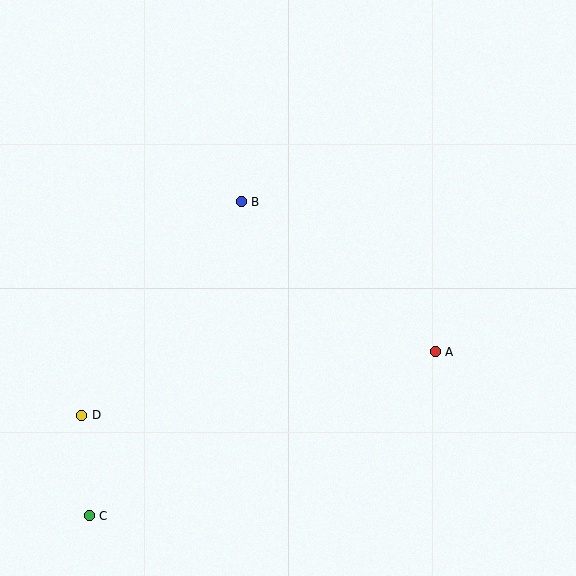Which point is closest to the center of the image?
Point B at (241, 202) is closest to the center.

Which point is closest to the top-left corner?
Point B is closest to the top-left corner.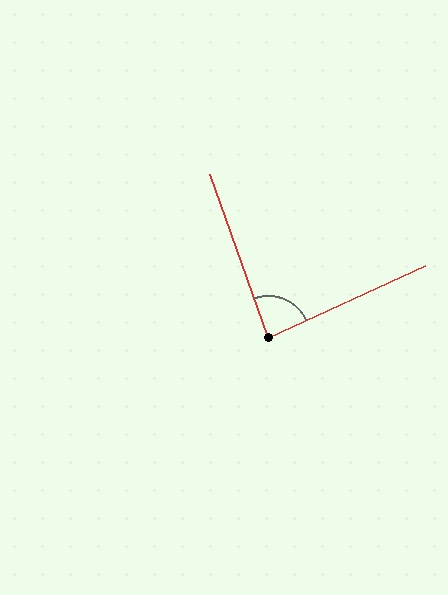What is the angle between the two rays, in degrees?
Approximately 85 degrees.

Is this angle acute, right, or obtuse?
It is acute.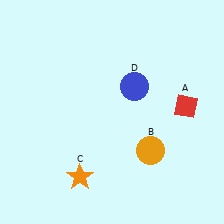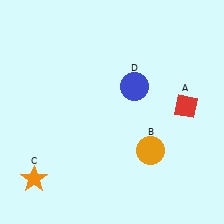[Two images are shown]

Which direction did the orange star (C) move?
The orange star (C) moved left.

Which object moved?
The orange star (C) moved left.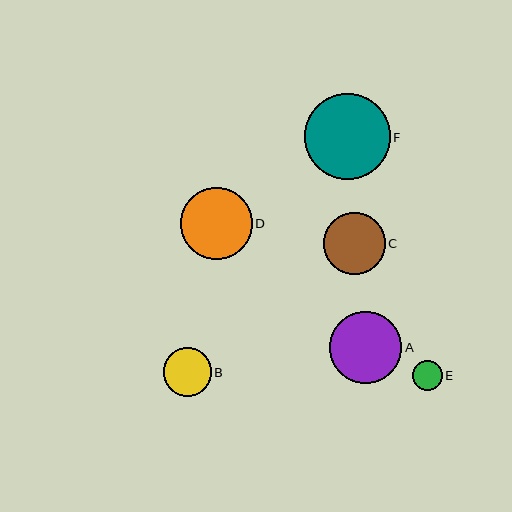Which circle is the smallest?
Circle E is the smallest with a size of approximately 30 pixels.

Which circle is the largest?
Circle F is the largest with a size of approximately 85 pixels.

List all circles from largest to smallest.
From largest to smallest: F, A, D, C, B, E.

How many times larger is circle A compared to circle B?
Circle A is approximately 1.5 times the size of circle B.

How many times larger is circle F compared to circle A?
Circle F is approximately 1.2 times the size of circle A.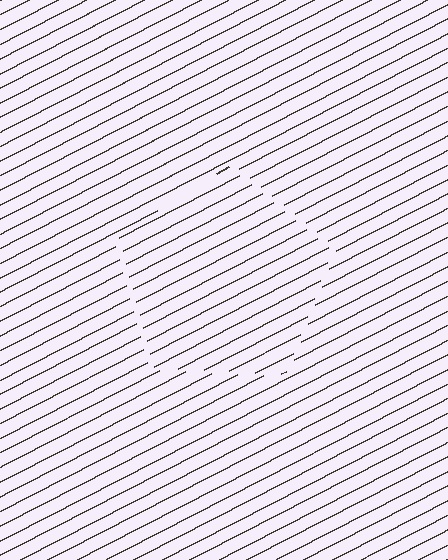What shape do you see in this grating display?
An illusory pentagon. The interior of the shape contains the same grating, shifted by half a period — the contour is defined by the phase discontinuity where line-ends from the inner and outer gratings abut.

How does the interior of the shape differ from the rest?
The interior of the shape contains the same grating, shifted by half a period — the contour is defined by the phase discontinuity where line-ends from the inner and outer gratings abut.